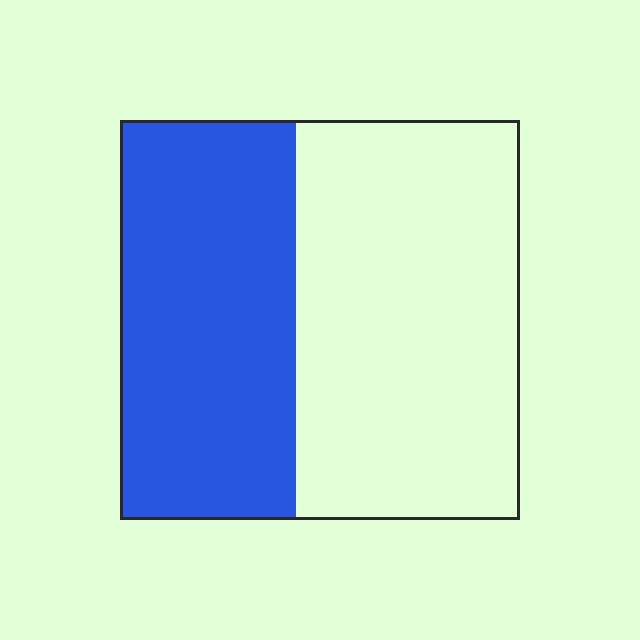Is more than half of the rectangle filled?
No.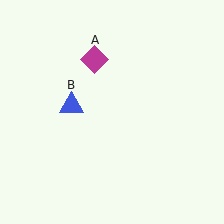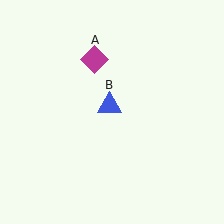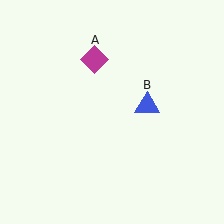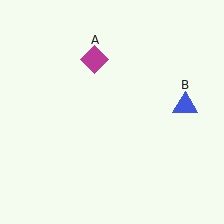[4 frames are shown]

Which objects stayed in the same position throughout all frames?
Magenta diamond (object A) remained stationary.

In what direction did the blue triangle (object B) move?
The blue triangle (object B) moved right.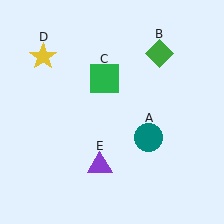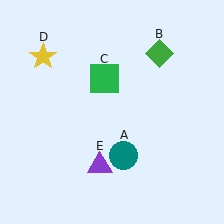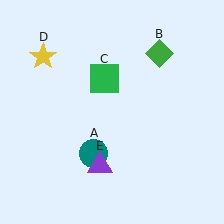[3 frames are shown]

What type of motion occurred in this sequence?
The teal circle (object A) rotated clockwise around the center of the scene.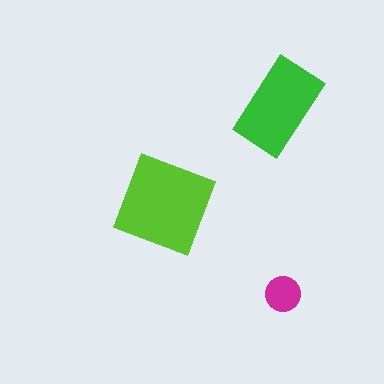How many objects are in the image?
There are 3 objects in the image.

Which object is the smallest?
The magenta circle.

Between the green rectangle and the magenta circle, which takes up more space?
The green rectangle.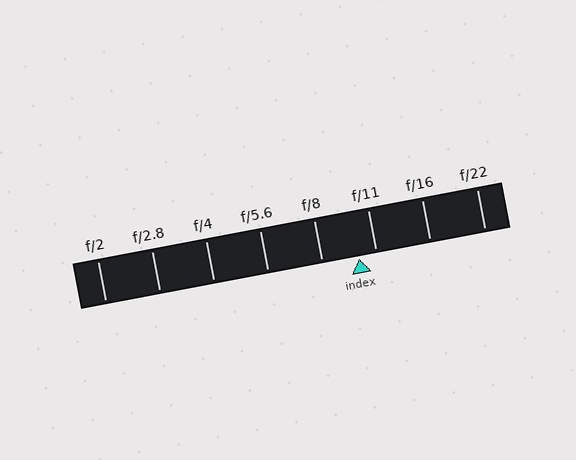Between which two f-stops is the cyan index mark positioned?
The index mark is between f/8 and f/11.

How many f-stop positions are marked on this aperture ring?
There are 8 f-stop positions marked.